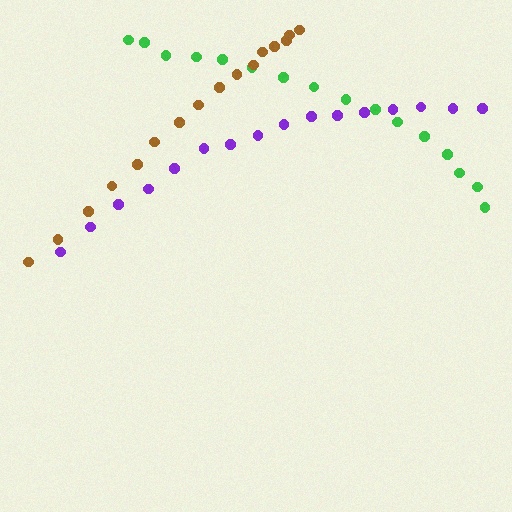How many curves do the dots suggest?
There are 3 distinct paths.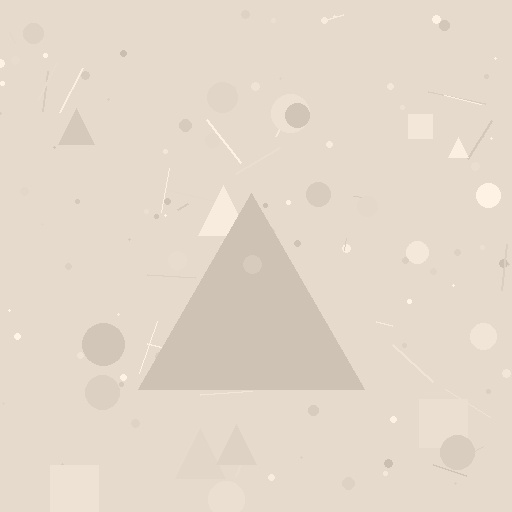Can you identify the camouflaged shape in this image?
The camouflaged shape is a triangle.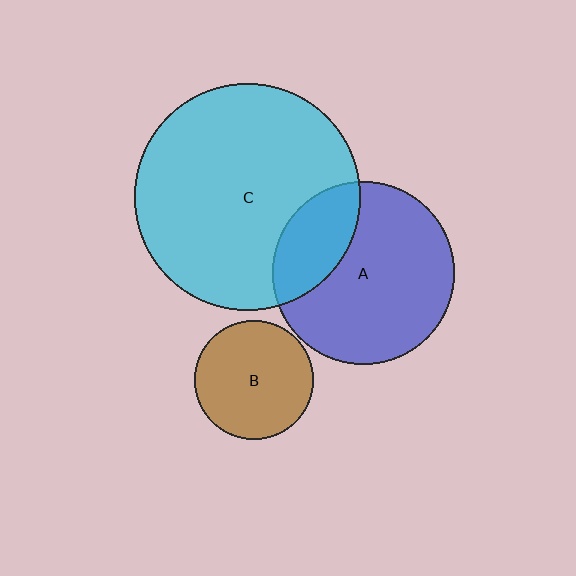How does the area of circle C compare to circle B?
Approximately 3.6 times.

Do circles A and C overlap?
Yes.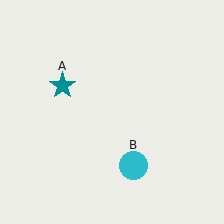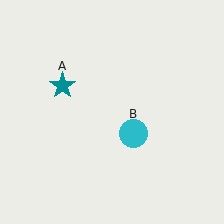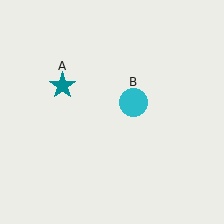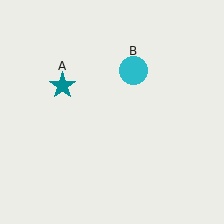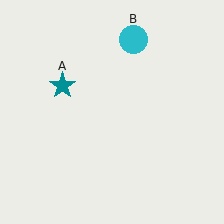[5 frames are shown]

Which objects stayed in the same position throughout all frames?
Teal star (object A) remained stationary.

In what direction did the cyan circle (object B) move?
The cyan circle (object B) moved up.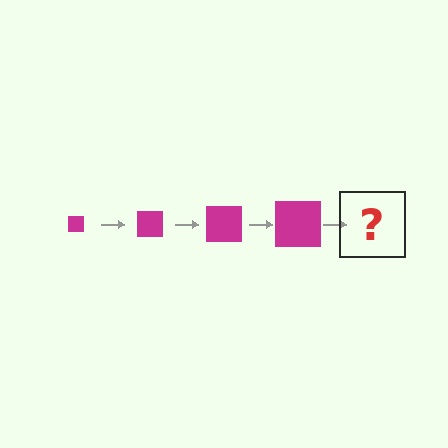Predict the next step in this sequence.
The next step is a magenta square, larger than the previous one.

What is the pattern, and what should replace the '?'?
The pattern is that the square gets progressively larger each step. The '?' should be a magenta square, larger than the previous one.